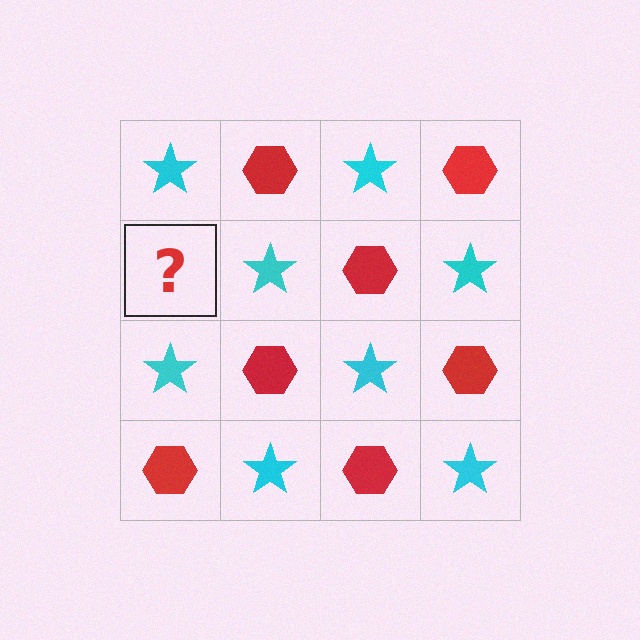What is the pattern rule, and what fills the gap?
The rule is that it alternates cyan star and red hexagon in a checkerboard pattern. The gap should be filled with a red hexagon.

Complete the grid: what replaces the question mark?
The question mark should be replaced with a red hexagon.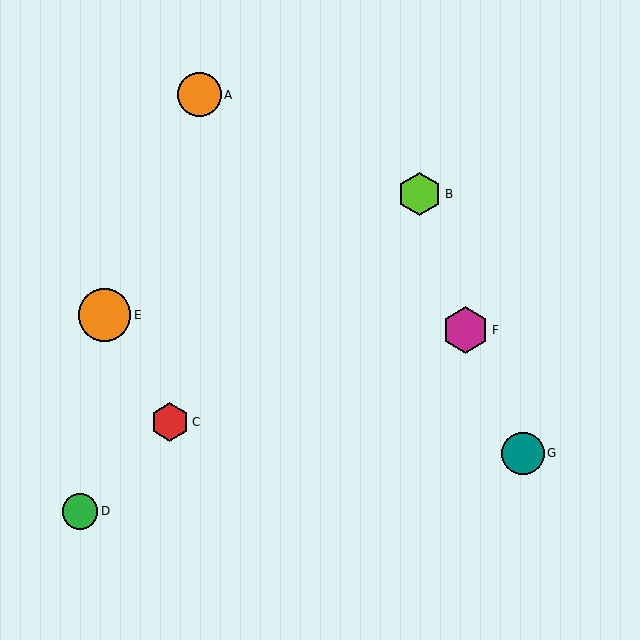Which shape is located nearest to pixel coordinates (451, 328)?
The magenta hexagon (labeled F) at (465, 330) is nearest to that location.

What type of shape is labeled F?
Shape F is a magenta hexagon.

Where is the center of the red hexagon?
The center of the red hexagon is at (170, 422).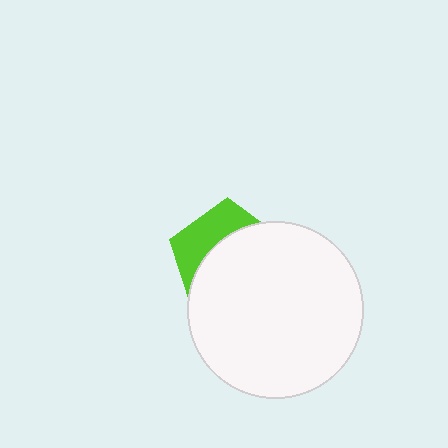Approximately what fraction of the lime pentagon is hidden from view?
Roughly 65% of the lime pentagon is hidden behind the white circle.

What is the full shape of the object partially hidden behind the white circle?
The partially hidden object is a lime pentagon.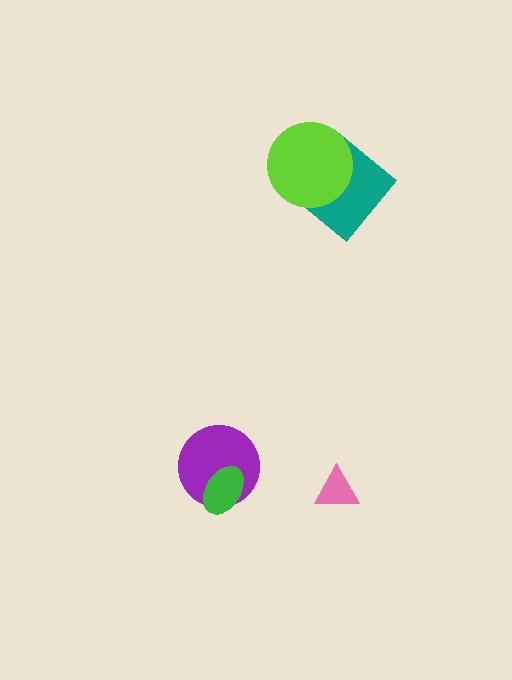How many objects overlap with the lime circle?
1 object overlaps with the lime circle.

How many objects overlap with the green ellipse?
1 object overlaps with the green ellipse.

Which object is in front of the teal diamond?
The lime circle is in front of the teal diamond.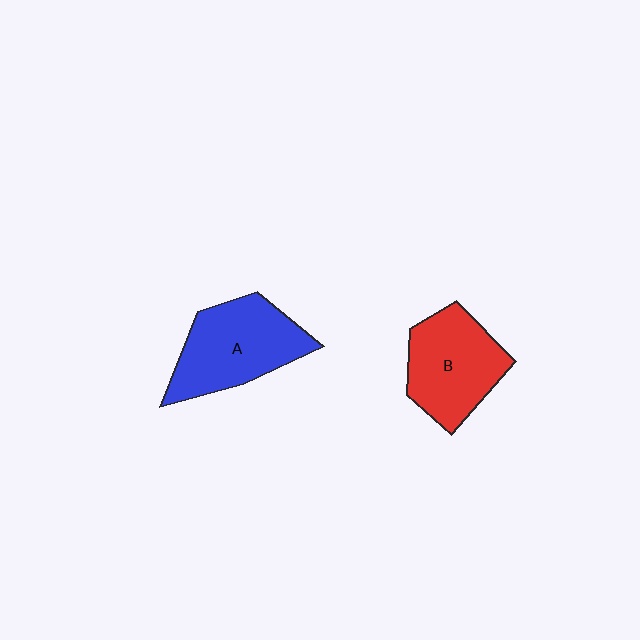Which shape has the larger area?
Shape A (blue).